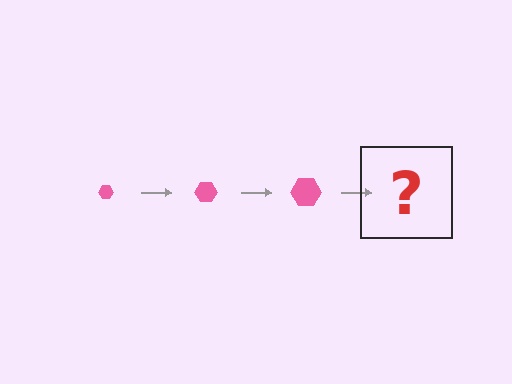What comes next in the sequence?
The next element should be a pink hexagon, larger than the previous one.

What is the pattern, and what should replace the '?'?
The pattern is that the hexagon gets progressively larger each step. The '?' should be a pink hexagon, larger than the previous one.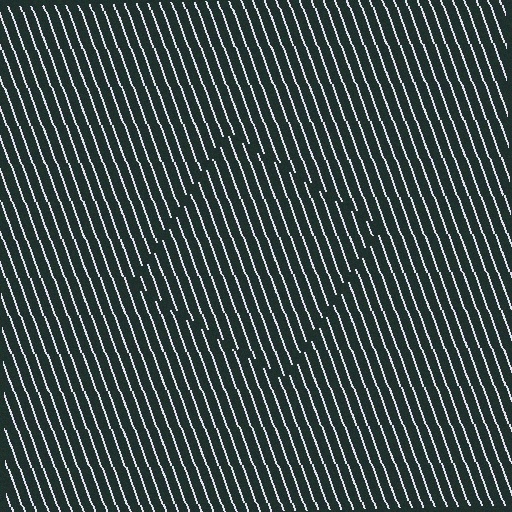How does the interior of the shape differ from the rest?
The interior of the shape contains the same grating, shifted by half a period — the contour is defined by the phase discontinuity where line-ends from the inner and outer gratings abut.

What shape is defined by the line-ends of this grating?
An illusory square. The interior of the shape contains the same grating, shifted by half a period — the contour is defined by the phase discontinuity where line-ends from the inner and outer gratings abut.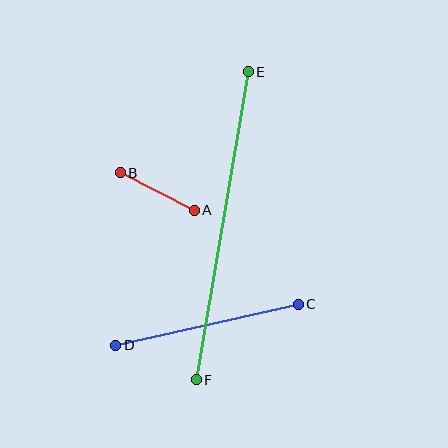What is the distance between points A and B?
The distance is approximately 83 pixels.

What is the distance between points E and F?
The distance is approximately 312 pixels.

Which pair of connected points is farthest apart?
Points E and F are farthest apart.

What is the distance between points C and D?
The distance is approximately 187 pixels.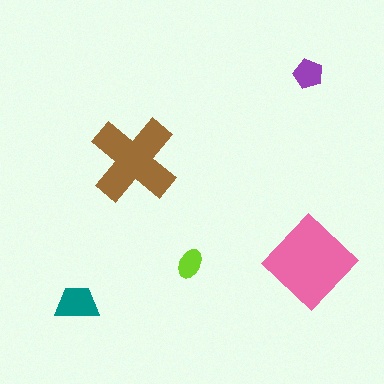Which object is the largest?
The pink diamond.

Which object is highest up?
The purple pentagon is topmost.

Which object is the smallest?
The lime ellipse.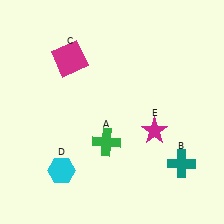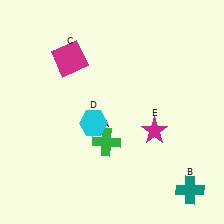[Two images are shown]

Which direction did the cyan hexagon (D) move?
The cyan hexagon (D) moved up.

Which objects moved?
The objects that moved are: the teal cross (B), the cyan hexagon (D).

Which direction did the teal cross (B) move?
The teal cross (B) moved down.